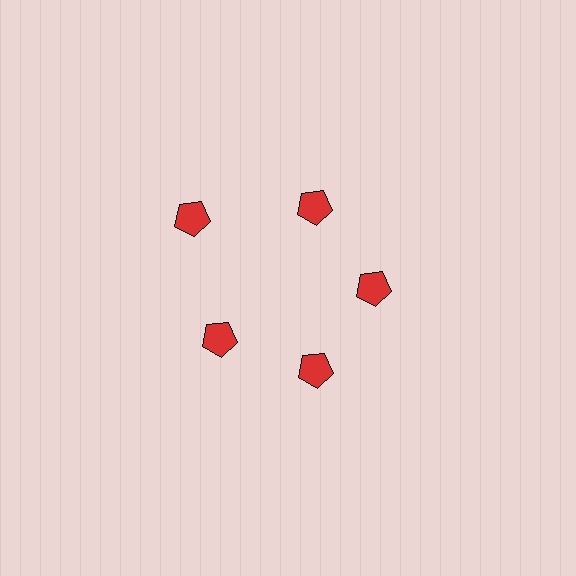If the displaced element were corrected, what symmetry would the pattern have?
It would have 5-fold rotational symmetry — the pattern would map onto itself every 72 degrees.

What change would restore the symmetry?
The symmetry would be restored by moving it inward, back onto the ring so that all 5 pentagons sit at equal angles and equal distance from the center.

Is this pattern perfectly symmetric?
No. The 5 red pentagons are arranged in a ring, but one element near the 10 o'clock position is pushed outward from the center, breaking the 5-fold rotational symmetry.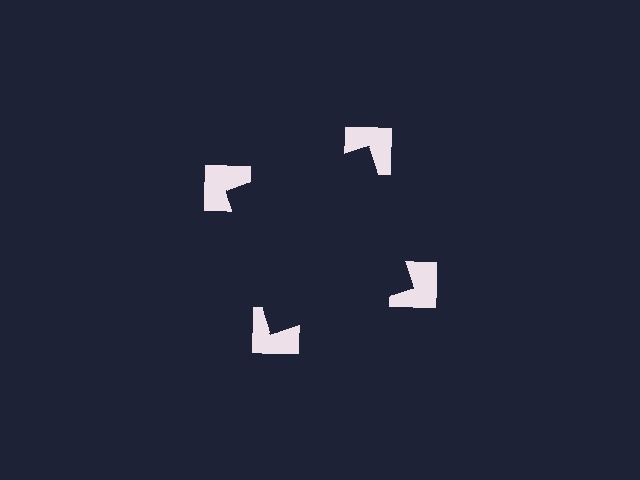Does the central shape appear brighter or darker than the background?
It typically appears slightly darker than the background, even though no actual brightness change is drawn.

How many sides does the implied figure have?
4 sides.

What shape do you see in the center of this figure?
An illusory square — its edges are inferred from the aligned wedge cuts in the notched squares, not physically drawn.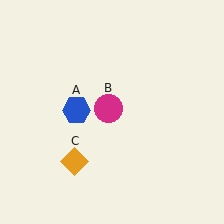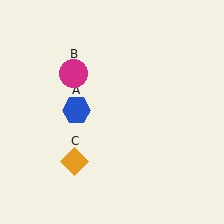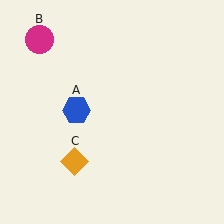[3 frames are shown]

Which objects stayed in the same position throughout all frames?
Blue hexagon (object A) and orange diamond (object C) remained stationary.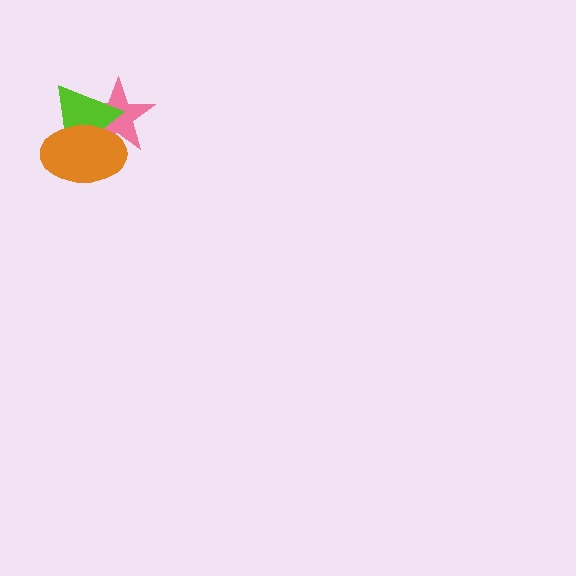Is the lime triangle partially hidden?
Yes, it is partially covered by another shape.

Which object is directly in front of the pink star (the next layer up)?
The lime triangle is directly in front of the pink star.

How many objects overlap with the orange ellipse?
2 objects overlap with the orange ellipse.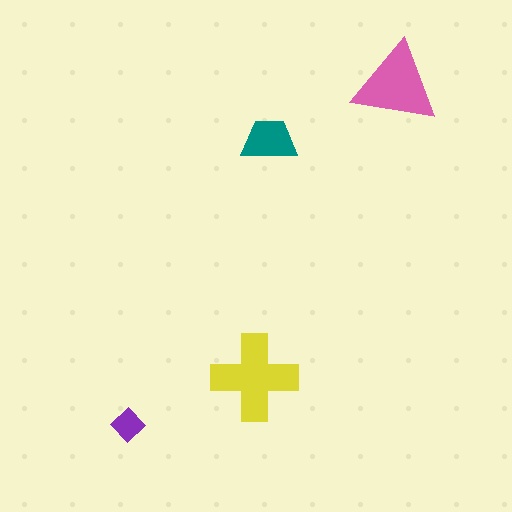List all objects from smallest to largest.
The purple diamond, the teal trapezoid, the pink triangle, the yellow cross.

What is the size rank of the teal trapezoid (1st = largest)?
3rd.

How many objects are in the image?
There are 4 objects in the image.